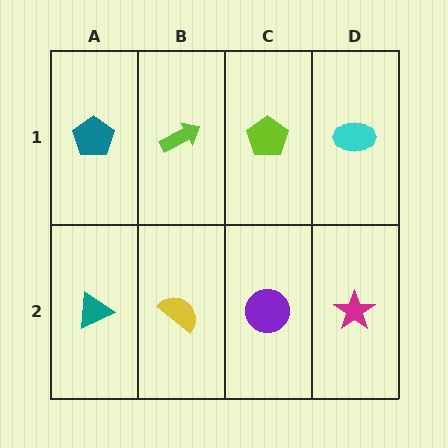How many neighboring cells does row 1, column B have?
3.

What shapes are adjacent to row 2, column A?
A teal pentagon (row 1, column A), a yellow semicircle (row 2, column B).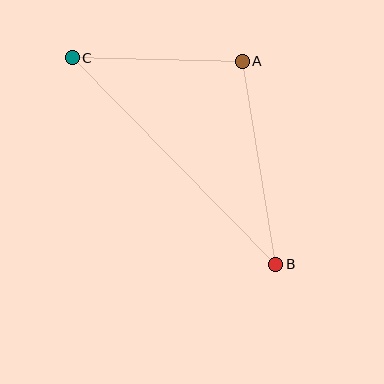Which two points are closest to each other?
Points A and C are closest to each other.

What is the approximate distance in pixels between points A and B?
The distance between A and B is approximately 206 pixels.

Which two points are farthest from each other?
Points B and C are farthest from each other.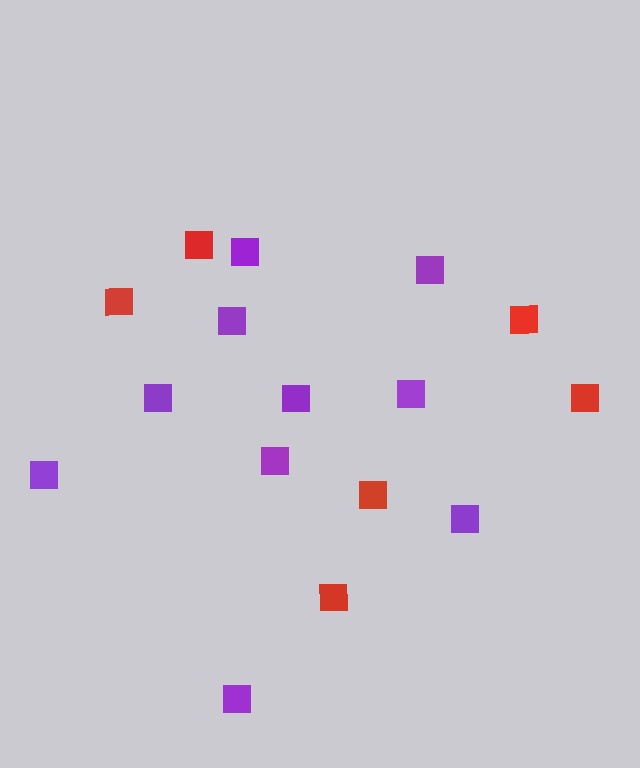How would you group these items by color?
There are 2 groups: one group of red squares (6) and one group of purple squares (10).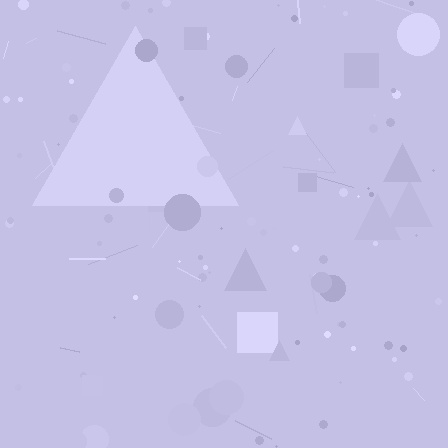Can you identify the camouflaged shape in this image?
The camouflaged shape is a triangle.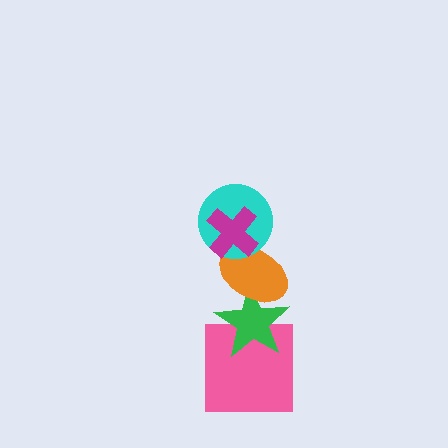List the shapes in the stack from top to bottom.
From top to bottom: the magenta cross, the cyan circle, the orange ellipse, the green star, the pink square.